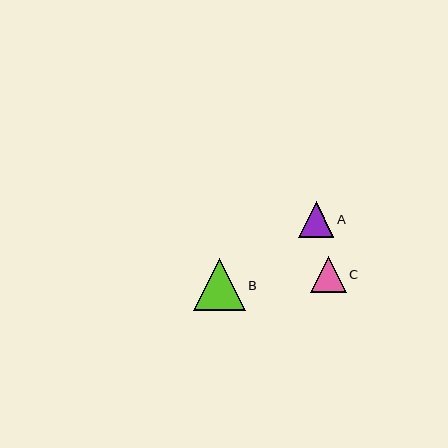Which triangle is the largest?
Triangle B is the largest with a size of approximately 52 pixels.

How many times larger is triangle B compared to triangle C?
Triangle B is approximately 1.5 times the size of triangle C.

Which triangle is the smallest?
Triangle C is the smallest with a size of approximately 36 pixels.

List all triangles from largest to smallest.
From largest to smallest: B, A, C.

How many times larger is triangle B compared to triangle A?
Triangle B is approximately 1.4 times the size of triangle A.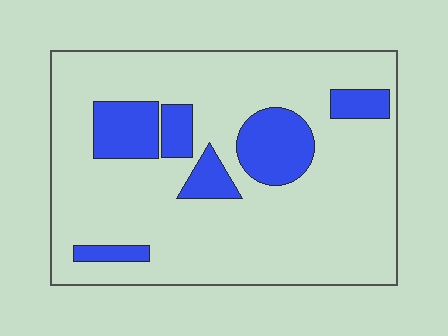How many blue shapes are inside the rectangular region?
6.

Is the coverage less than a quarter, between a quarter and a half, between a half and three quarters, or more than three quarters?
Less than a quarter.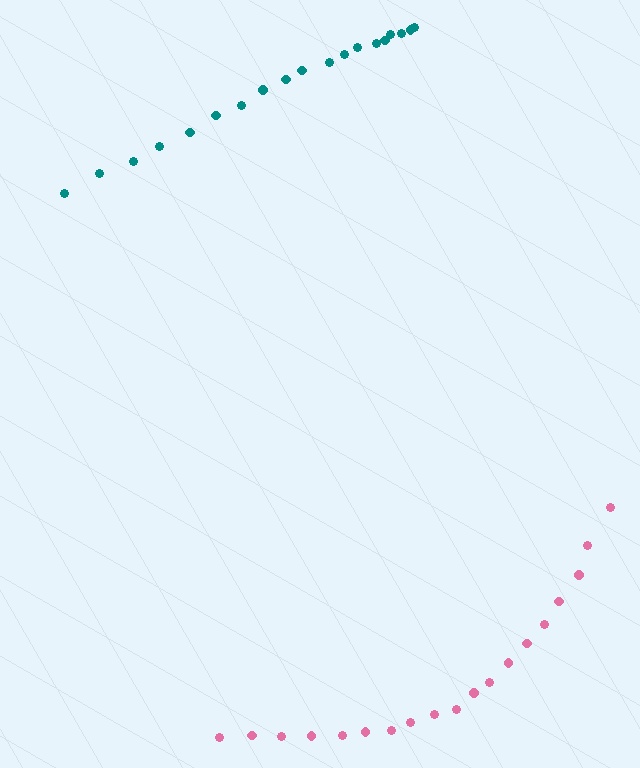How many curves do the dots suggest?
There are 2 distinct paths.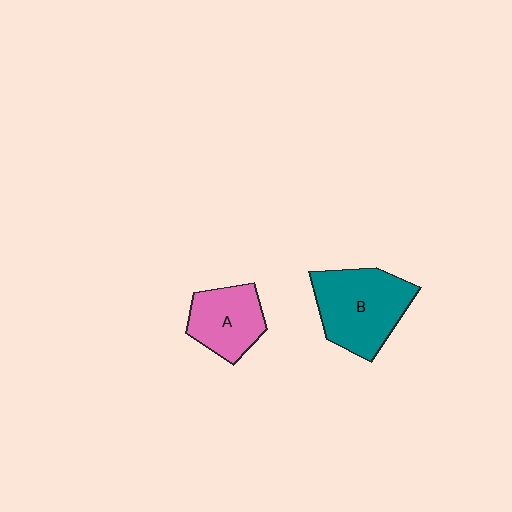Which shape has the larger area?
Shape B (teal).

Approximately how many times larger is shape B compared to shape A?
Approximately 1.5 times.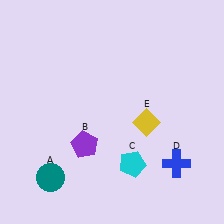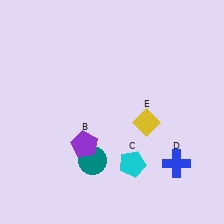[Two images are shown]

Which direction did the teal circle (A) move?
The teal circle (A) moved right.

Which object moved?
The teal circle (A) moved right.